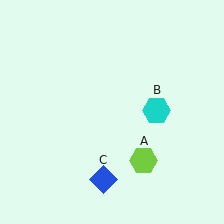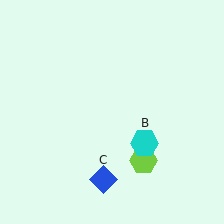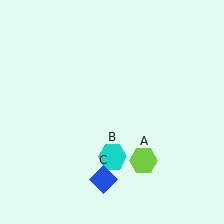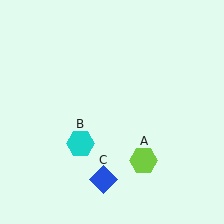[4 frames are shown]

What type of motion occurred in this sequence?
The cyan hexagon (object B) rotated clockwise around the center of the scene.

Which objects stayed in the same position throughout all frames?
Lime hexagon (object A) and blue diamond (object C) remained stationary.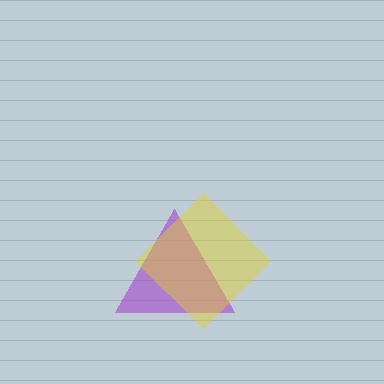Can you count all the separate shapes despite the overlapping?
Yes, there are 2 separate shapes.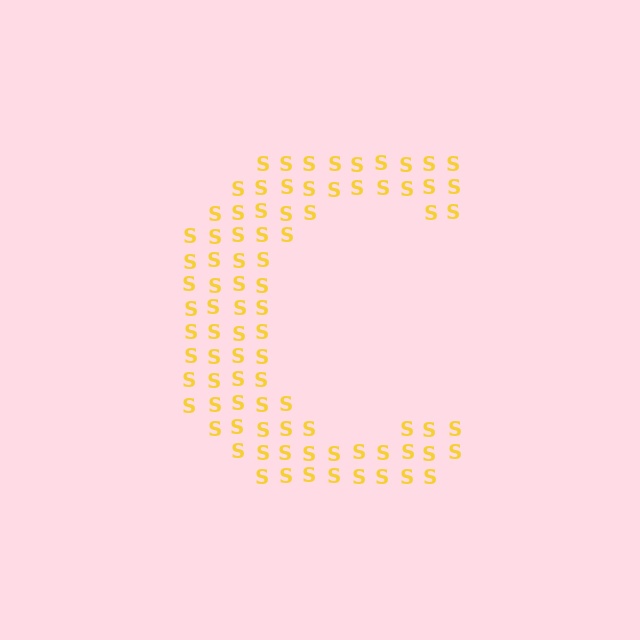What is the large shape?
The large shape is the letter C.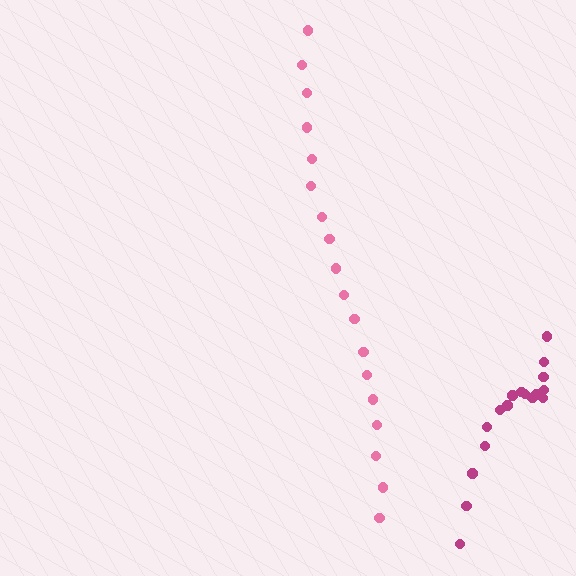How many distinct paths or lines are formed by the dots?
There are 2 distinct paths.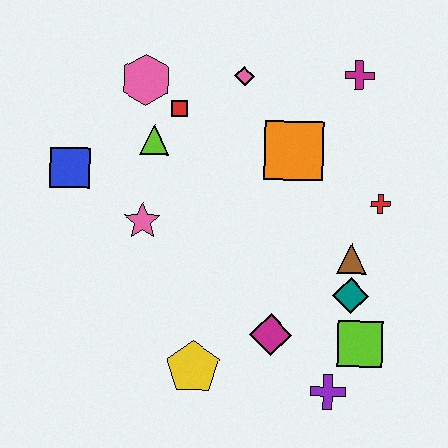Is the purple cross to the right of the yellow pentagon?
Yes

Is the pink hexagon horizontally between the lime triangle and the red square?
No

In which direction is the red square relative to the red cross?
The red square is to the left of the red cross.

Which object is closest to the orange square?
The pink diamond is closest to the orange square.